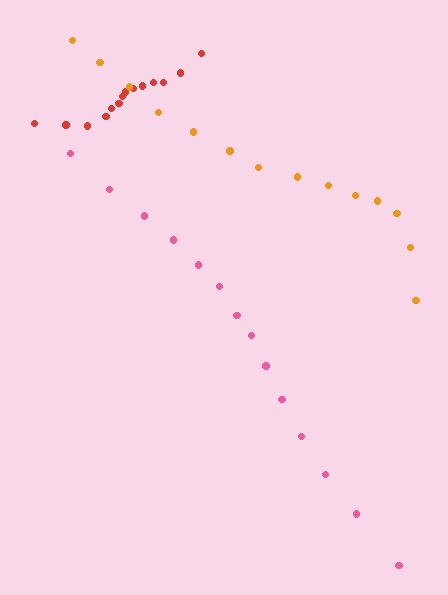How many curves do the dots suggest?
There are 3 distinct paths.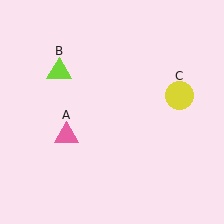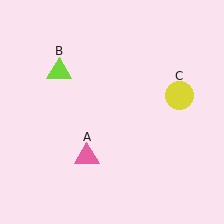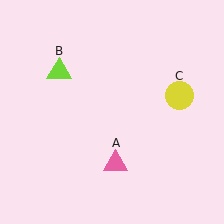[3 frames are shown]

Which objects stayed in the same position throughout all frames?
Lime triangle (object B) and yellow circle (object C) remained stationary.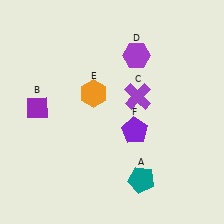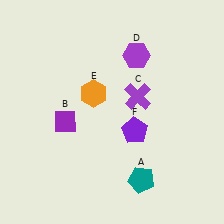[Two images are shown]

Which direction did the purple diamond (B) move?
The purple diamond (B) moved right.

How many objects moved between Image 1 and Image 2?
1 object moved between the two images.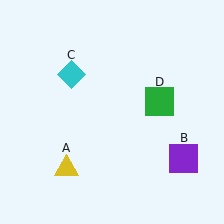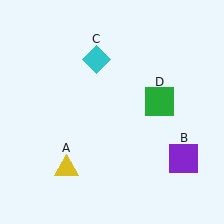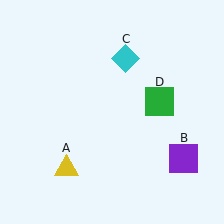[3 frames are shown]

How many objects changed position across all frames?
1 object changed position: cyan diamond (object C).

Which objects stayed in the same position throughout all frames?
Yellow triangle (object A) and purple square (object B) and green square (object D) remained stationary.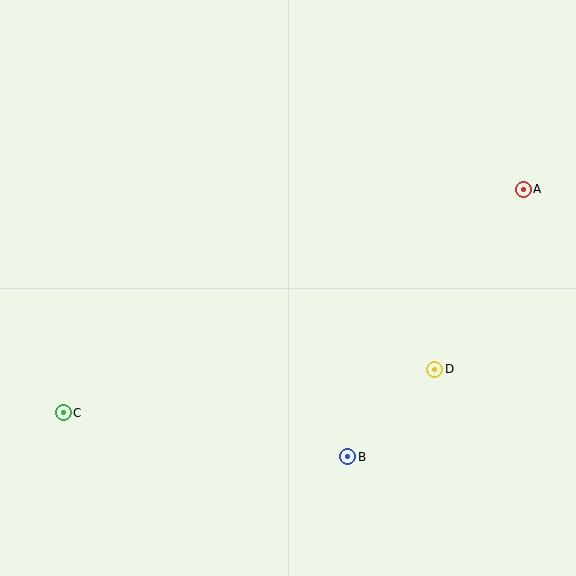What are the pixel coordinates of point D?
Point D is at (435, 369).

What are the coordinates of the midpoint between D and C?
The midpoint between D and C is at (249, 391).